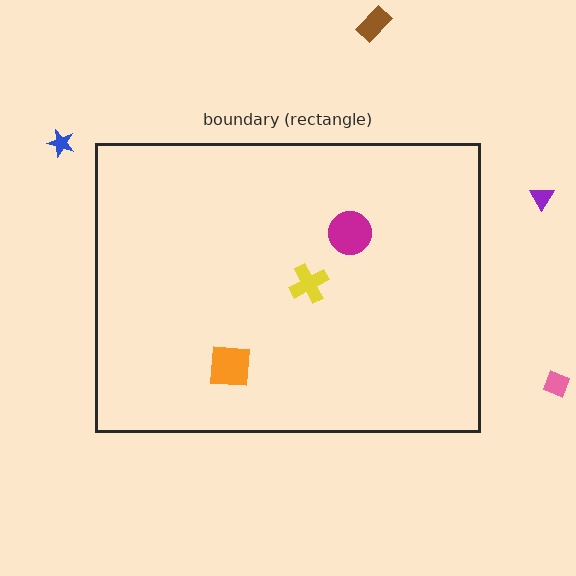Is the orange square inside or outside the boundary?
Inside.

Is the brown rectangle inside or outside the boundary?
Outside.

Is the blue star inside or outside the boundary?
Outside.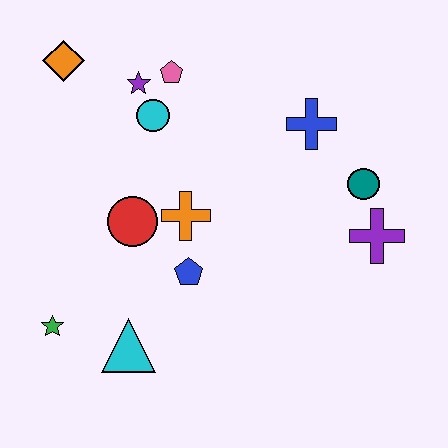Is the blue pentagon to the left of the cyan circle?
No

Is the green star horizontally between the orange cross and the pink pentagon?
No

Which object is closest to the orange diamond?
The purple star is closest to the orange diamond.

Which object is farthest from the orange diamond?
The purple cross is farthest from the orange diamond.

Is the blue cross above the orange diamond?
No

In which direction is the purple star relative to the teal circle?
The purple star is to the left of the teal circle.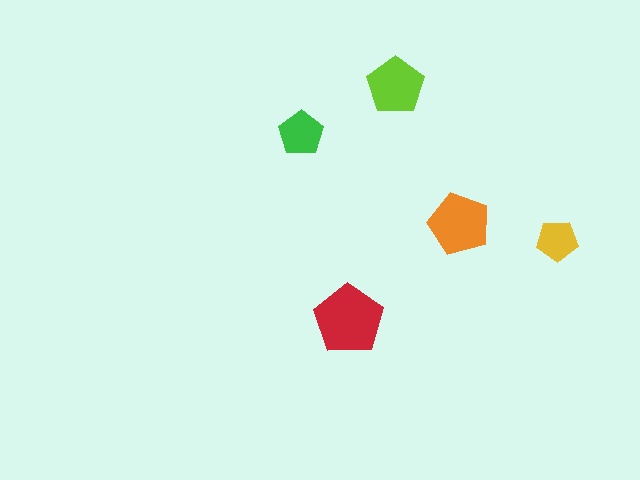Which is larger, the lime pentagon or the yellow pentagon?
The lime one.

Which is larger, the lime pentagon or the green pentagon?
The lime one.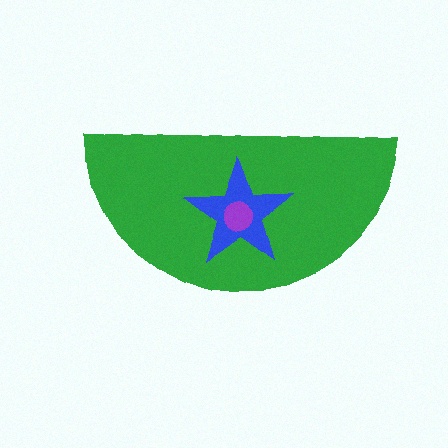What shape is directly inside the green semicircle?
The blue star.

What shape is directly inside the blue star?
The purple circle.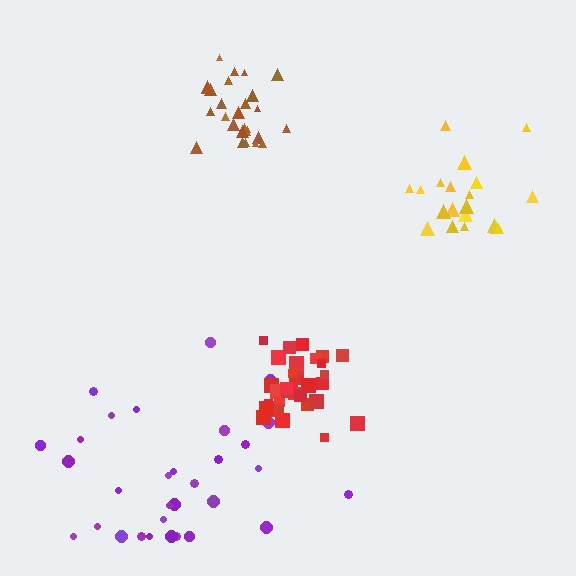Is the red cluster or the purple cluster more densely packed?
Red.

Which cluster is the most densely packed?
Red.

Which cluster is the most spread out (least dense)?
Purple.